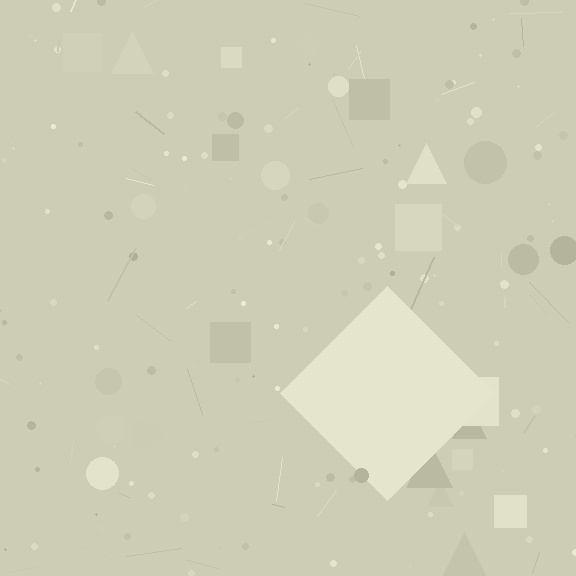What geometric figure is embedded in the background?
A diamond is embedded in the background.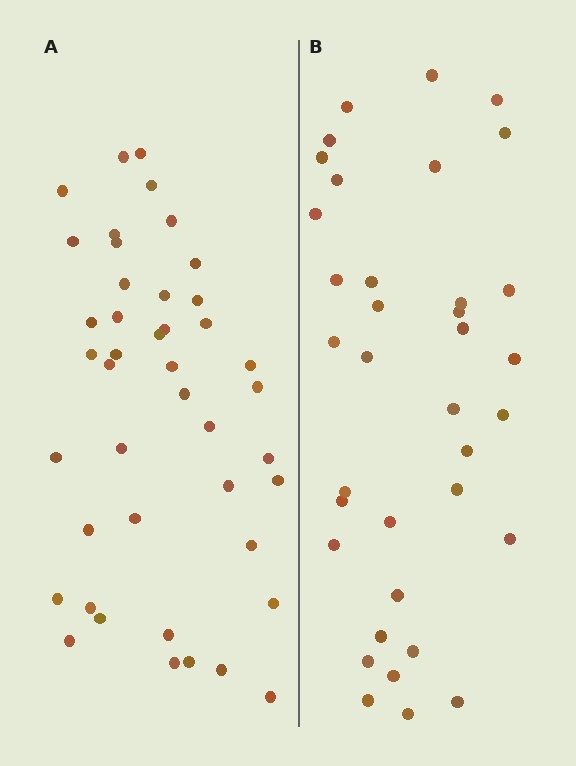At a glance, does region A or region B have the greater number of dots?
Region A (the left region) has more dots.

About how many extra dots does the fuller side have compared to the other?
Region A has roughly 8 or so more dots than region B.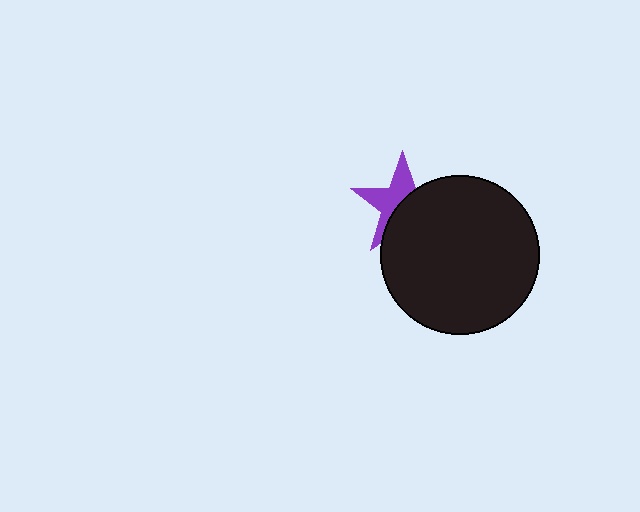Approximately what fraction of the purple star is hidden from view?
Roughly 53% of the purple star is hidden behind the black circle.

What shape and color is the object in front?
The object in front is a black circle.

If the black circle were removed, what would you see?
You would see the complete purple star.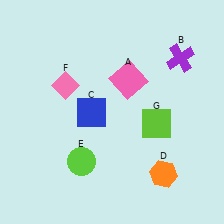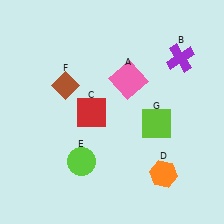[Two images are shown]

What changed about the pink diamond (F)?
In Image 1, F is pink. In Image 2, it changed to brown.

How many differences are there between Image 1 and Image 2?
There are 2 differences between the two images.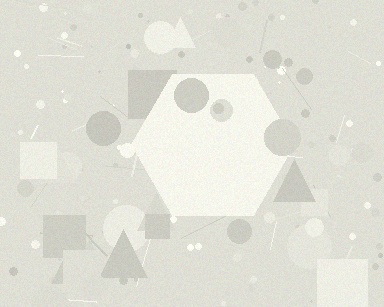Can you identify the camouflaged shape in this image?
The camouflaged shape is a hexagon.